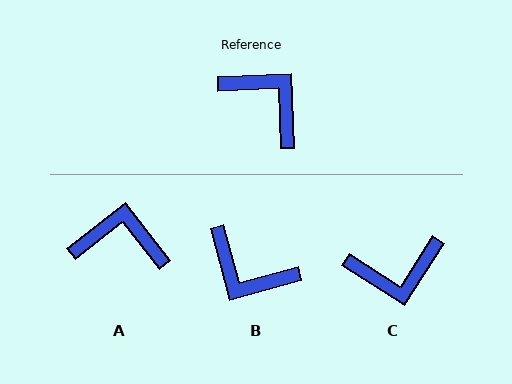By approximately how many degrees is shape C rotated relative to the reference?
Approximately 126 degrees clockwise.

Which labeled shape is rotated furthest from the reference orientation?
B, about 167 degrees away.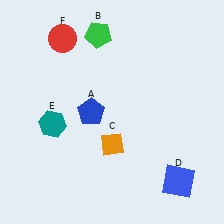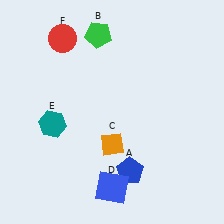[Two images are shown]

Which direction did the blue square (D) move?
The blue square (D) moved left.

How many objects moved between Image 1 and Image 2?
2 objects moved between the two images.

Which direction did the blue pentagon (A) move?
The blue pentagon (A) moved down.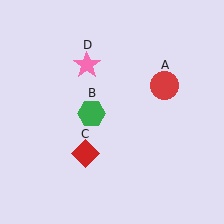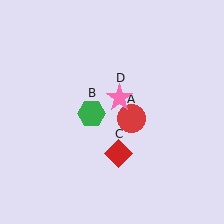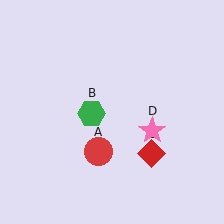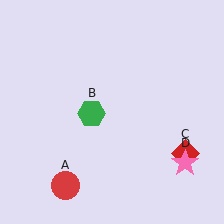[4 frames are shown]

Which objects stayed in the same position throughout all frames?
Green hexagon (object B) remained stationary.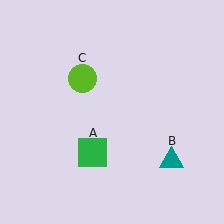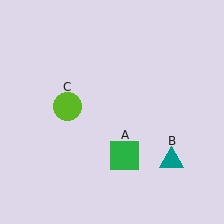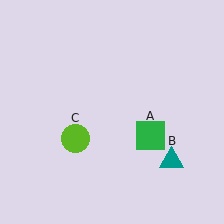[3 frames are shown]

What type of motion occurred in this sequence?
The green square (object A), lime circle (object C) rotated counterclockwise around the center of the scene.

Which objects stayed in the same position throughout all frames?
Teal triangle (object B) remained stationary.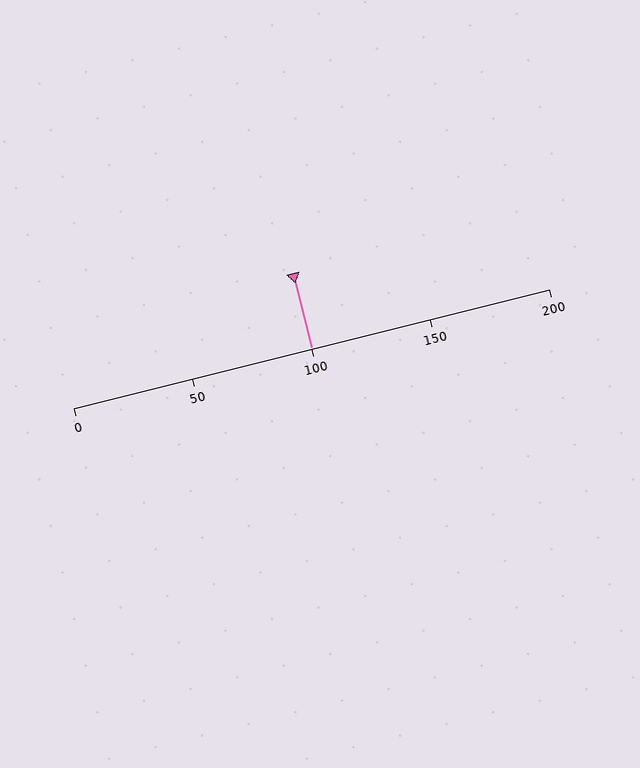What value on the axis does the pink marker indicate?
The marker indicates approximately 100.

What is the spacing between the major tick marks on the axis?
The major ticks are spaced 50 apart.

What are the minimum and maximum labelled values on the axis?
The axis runs from 0 to 200.